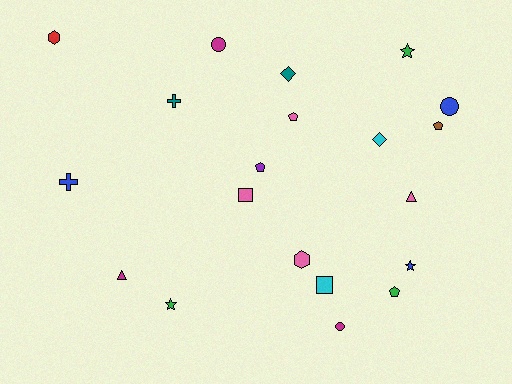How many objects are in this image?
There are 20 objects.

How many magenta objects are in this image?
There are 3 magenta objects.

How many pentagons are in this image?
There are 4 pentagons.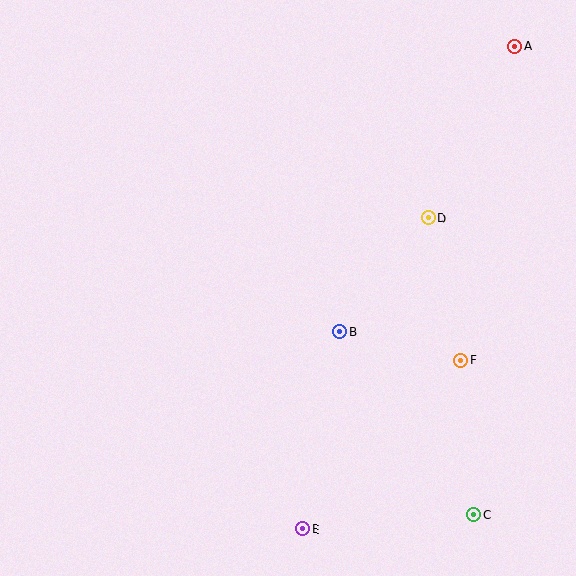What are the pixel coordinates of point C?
Point C is at (474, 515).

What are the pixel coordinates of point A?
Point A is at (515, 46).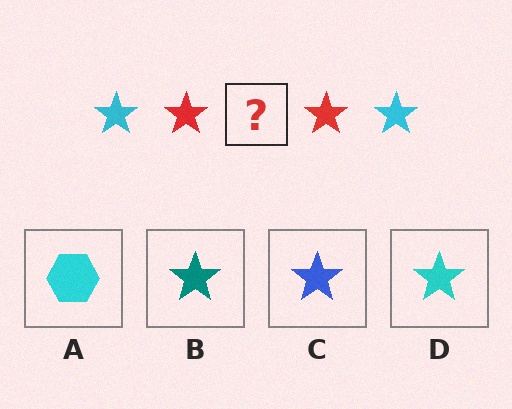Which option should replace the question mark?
Option D.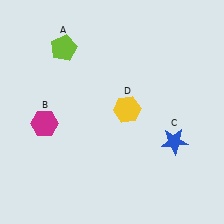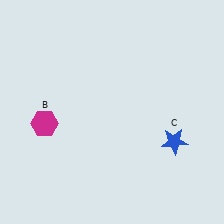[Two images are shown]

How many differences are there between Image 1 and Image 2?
There are 2 differences between the two images.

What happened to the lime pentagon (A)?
The lime pentagon (A) was removed in Image 2. It was in the top-left area of Image 1.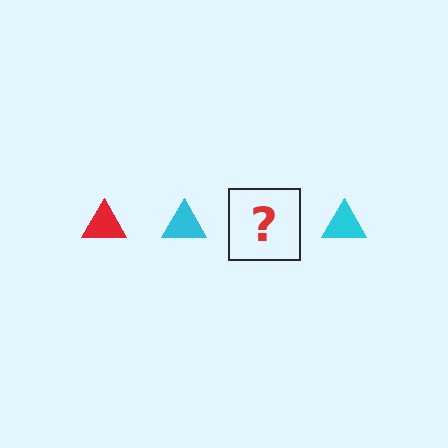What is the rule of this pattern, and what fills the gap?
The rule is that the pattern cycles through red, cyan triangles. The gap should be filled with a red triangle.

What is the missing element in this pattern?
The missing element is a red triangle.